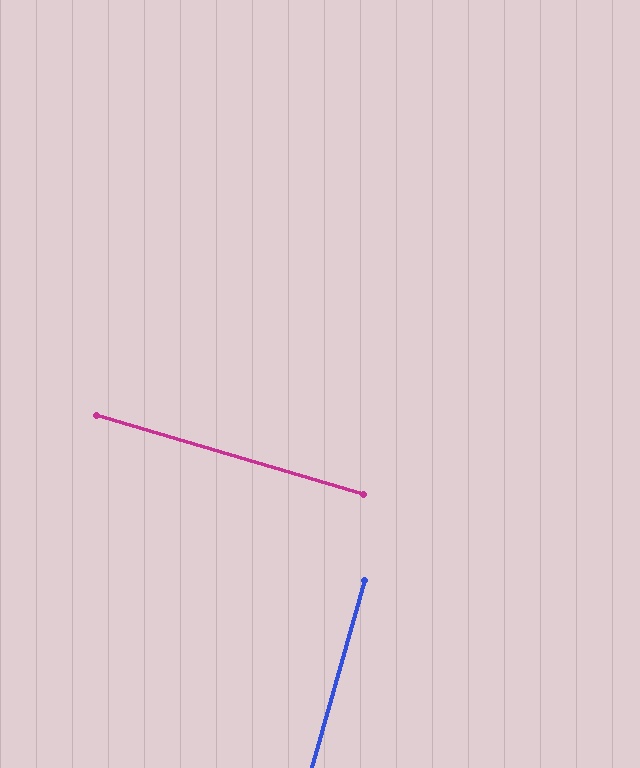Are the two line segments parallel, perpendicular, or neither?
Perpendicular — they meet at approximately 89°.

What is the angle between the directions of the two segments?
Approximately 89 degrees.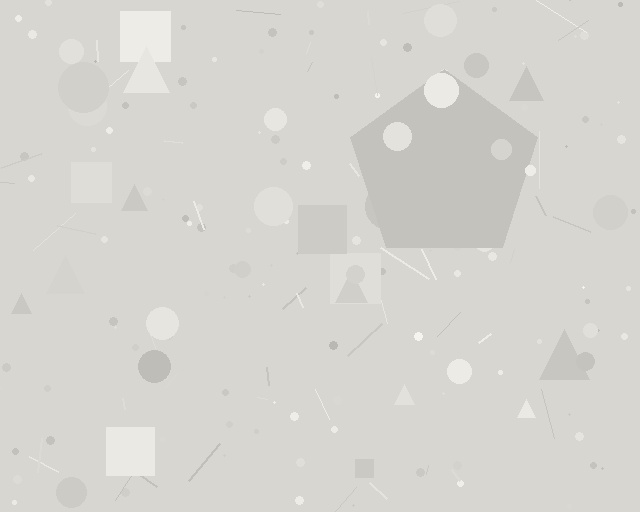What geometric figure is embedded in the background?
A pentagon is embedded in the background.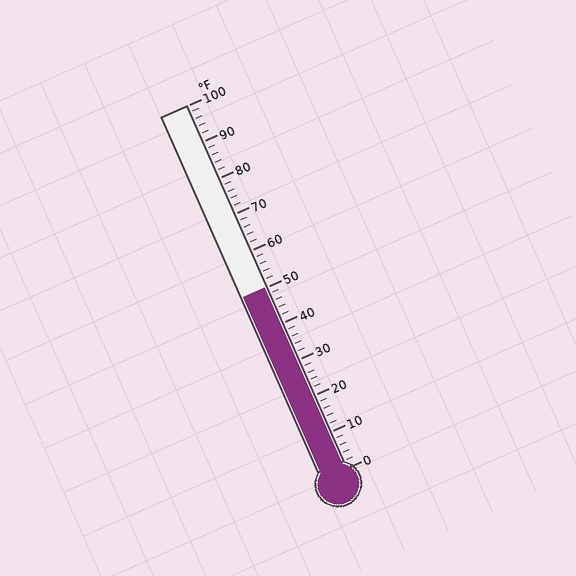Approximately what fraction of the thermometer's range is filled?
The thermometer is filled to approximately 50% of its range.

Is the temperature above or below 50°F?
The temperature is at 50°F.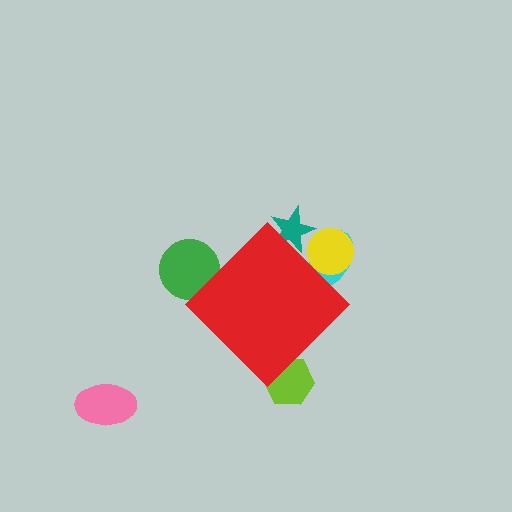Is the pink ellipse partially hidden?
No, the pink ellipse is fully visible.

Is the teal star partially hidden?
Yes, the teal star is partially hidden behind the red diamond.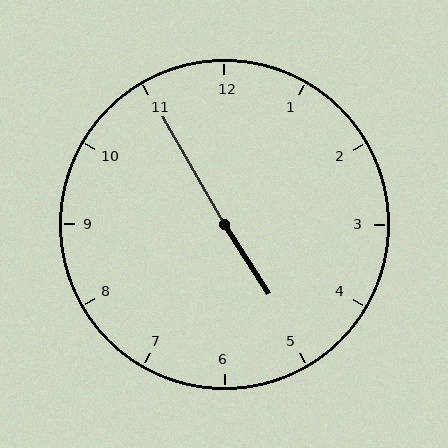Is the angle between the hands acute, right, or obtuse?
It is obtuse.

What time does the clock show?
4:55.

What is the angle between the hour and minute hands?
Approximately 178 degrees.